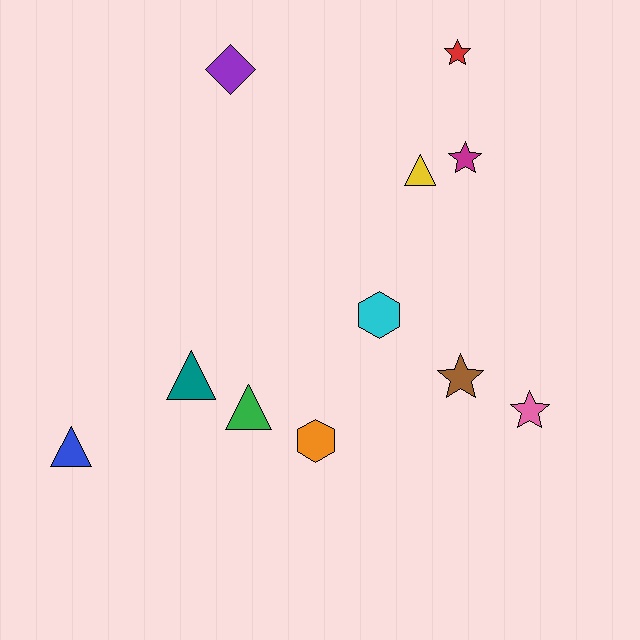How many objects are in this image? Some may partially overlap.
There are 11 objects.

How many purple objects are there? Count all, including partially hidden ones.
There is 1 purple object.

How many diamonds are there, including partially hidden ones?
There is 1 diamond.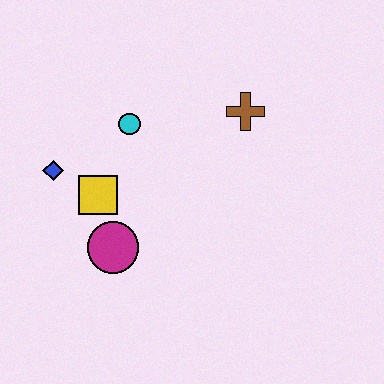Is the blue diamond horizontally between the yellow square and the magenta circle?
No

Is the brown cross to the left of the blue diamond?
No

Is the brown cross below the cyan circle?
No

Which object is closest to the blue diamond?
The yellow square is closest to the blue diamond.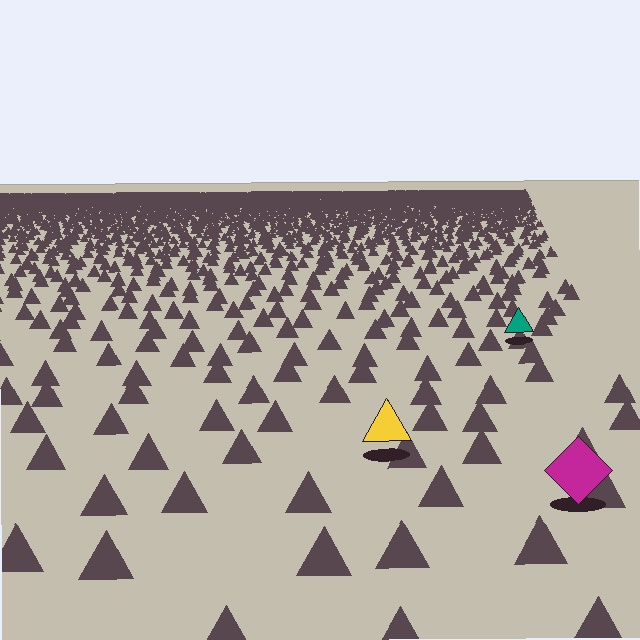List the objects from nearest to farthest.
From nearest to farthest: the magenta diamond, the yellow triangle, the teal triangle.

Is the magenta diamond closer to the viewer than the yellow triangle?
Yes. The magenta diamond is closer — you can tell from the texture gradient: the ground texture is coarser near it.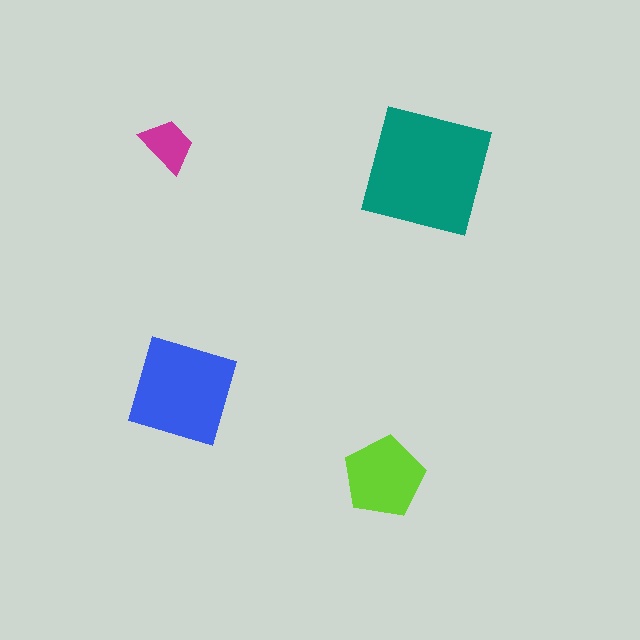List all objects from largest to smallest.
The teal square, the blue diamond, the lime pentagon, the magenta trapezoid.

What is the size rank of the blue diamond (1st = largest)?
2nd.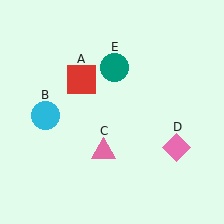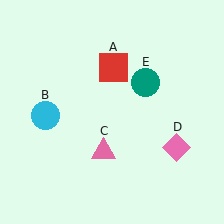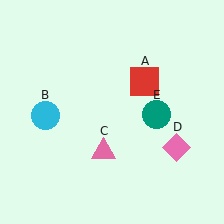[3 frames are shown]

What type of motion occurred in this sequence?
The red square (object A), teal circle (object E) rotated clockwise around the center of the scene.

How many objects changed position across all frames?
2 objects changed position: red square (object A), teal circle (object E).